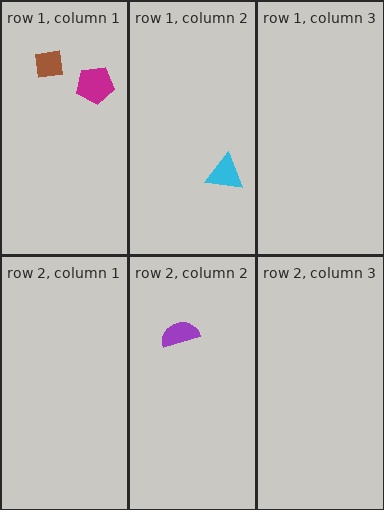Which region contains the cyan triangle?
The row 1, column 2 region.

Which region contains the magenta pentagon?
The row 1, column 1 region.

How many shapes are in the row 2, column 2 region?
1.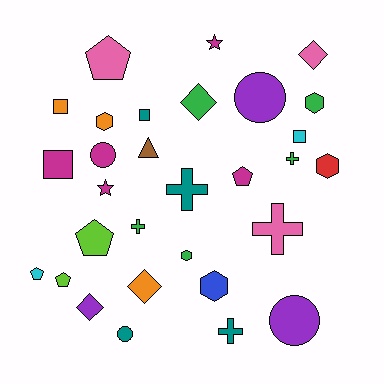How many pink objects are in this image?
There are 3 pink objects.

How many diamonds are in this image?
There are 4 diamonds.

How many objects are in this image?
There are 30 objects.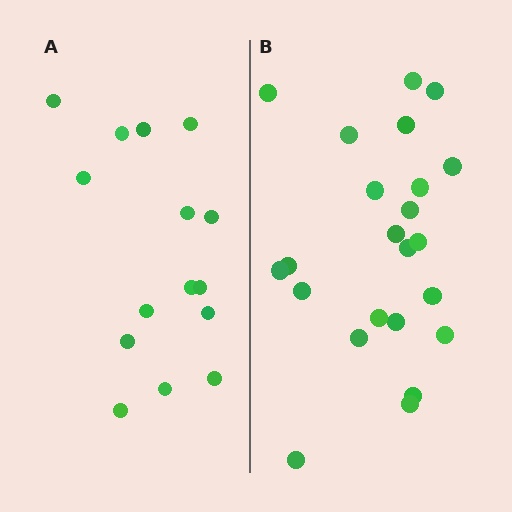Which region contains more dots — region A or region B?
Region B (the right region) has more dots.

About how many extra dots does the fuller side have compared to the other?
Region B has roughly 8 or so more dots than region A.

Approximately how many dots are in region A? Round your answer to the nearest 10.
About 20 dots. (The exact count is 15, which rounds to 20.)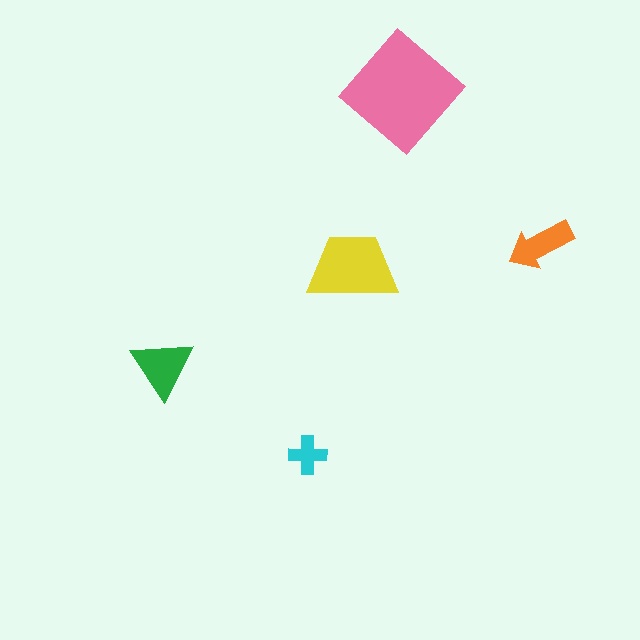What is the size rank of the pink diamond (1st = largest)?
1st.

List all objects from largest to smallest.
The pink diamond, the yellow trapezoid, the green triangle, the orange arrow, the cyan cross.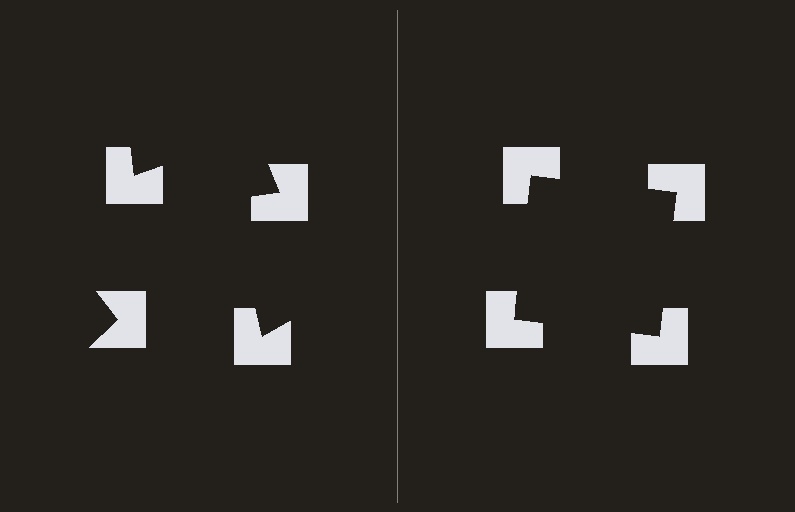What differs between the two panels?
The notched squares are positioned identically on both sides; only the wedge orientations differ. On the right they align to a square; on the left they are misaligned.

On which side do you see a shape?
An illusory square appears on the right side. On the left side the wedge cuts are rotated, so no coherent shape forms.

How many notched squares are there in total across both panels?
8 — 4 on each side.